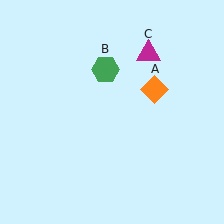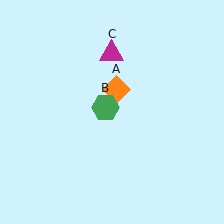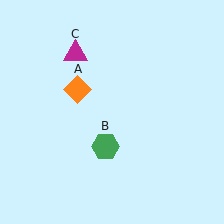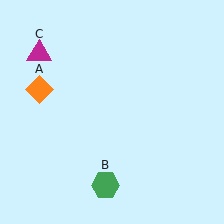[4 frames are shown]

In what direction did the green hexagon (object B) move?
The green hexagon (object B) moved down.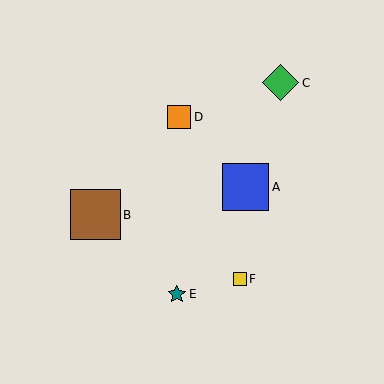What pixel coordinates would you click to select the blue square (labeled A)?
Click at (245, 187) to select the blue square A.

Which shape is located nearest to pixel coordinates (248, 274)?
The yellow square (labeled F) at (240, 279) is nearest to that location.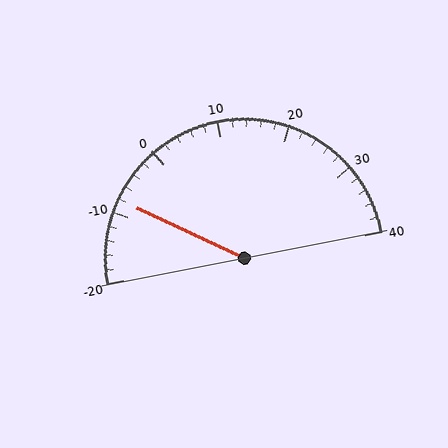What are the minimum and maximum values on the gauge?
The gauge ranges from -20 to 40.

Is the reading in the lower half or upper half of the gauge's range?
The reading is in the lower half of the range (-20 to 40).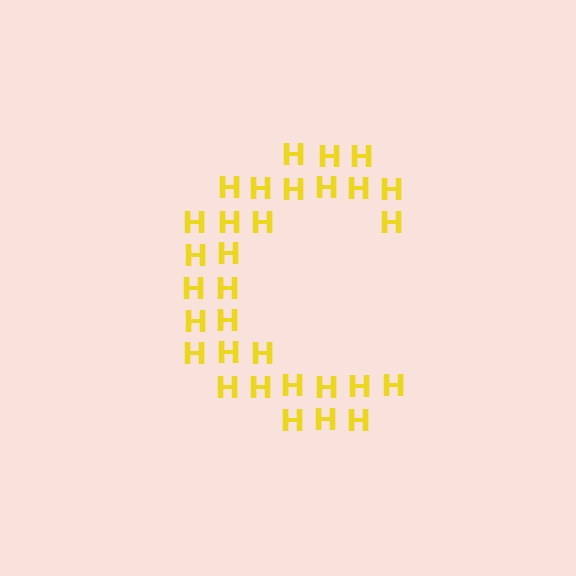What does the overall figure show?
The overall figure shows the letter C.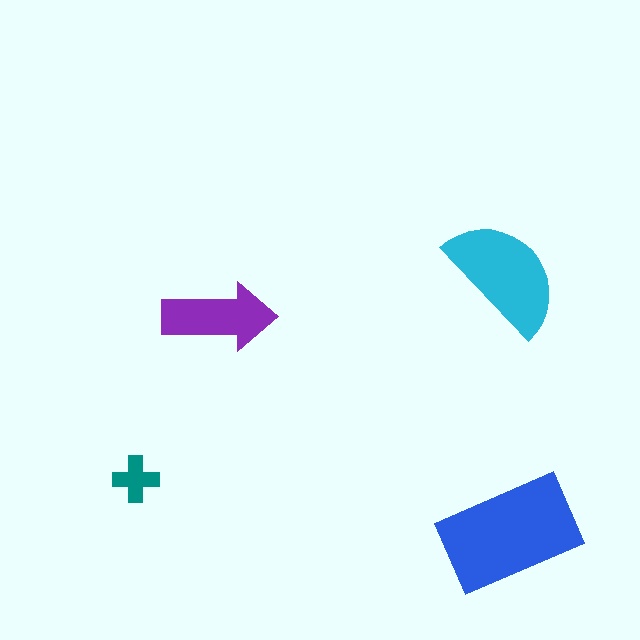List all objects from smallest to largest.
The teal cross, the purple arrow, the cyan semicircle, the blue rectangle.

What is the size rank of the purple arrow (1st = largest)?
3rd.